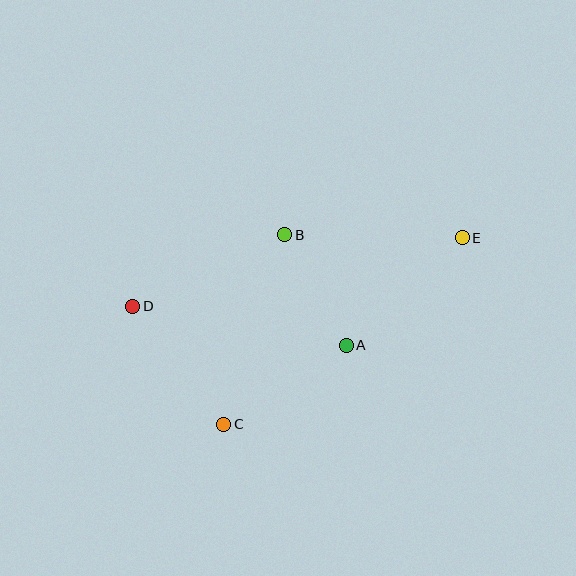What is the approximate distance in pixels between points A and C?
The distance between A and C is approximately 146 pixels.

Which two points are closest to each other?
Points A and B are closest to each other.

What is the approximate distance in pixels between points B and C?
The distance between B and C is approximately 199 pixels.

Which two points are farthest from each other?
Points D and E are farthest from each other.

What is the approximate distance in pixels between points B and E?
The distance between B and E is approximately 177 pixels.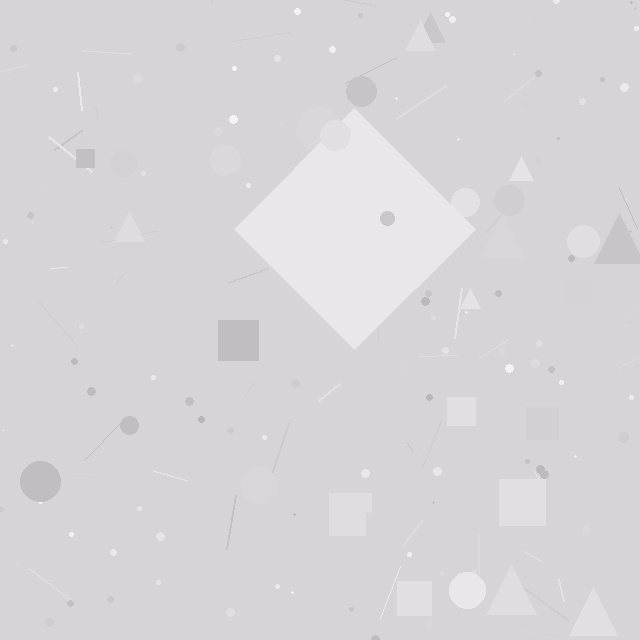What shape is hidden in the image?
A diamond is hidden in the image.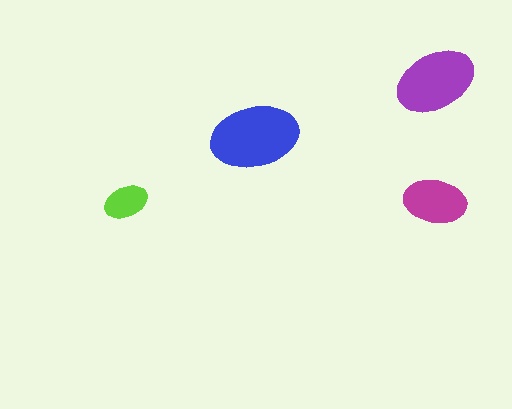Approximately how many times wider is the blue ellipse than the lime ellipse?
About 2 times wider.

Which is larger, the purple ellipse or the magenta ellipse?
The purple one.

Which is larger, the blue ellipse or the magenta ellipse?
The blue one.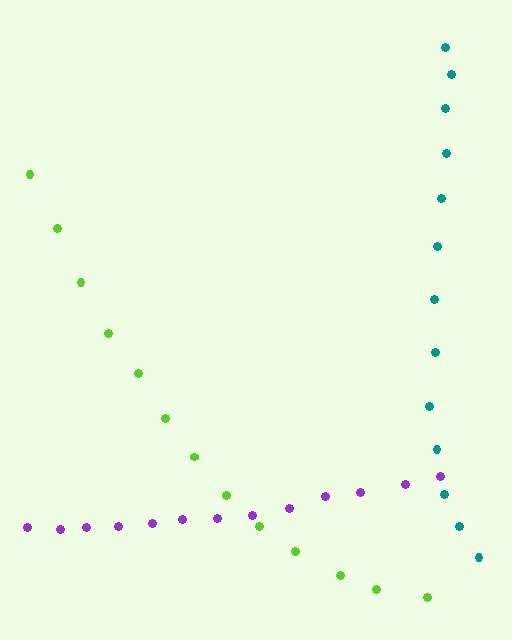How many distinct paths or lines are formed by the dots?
There are 3 distinct paths.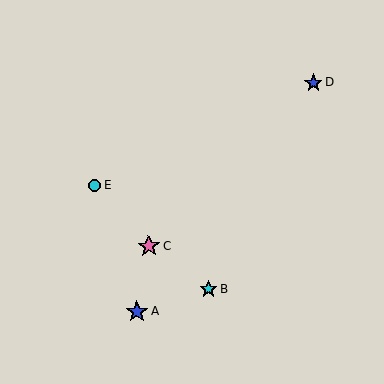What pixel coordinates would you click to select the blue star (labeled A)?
Click at (137, 311) to select the blue star A.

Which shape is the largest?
The pink star (labeled C) is the largest.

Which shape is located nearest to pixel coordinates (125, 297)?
The blue star (labeled A) at (137, 311) is nearest to that location.